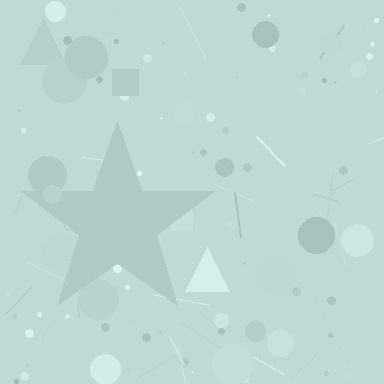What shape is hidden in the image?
A star is hidden in the image.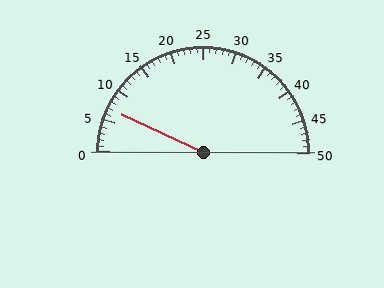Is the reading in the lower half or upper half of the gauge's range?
The reading is in the lower half of the range (0 to 50).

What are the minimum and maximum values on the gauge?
The gauge ranges from 0 to 50.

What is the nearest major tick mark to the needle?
The nearest major tick mark is 5.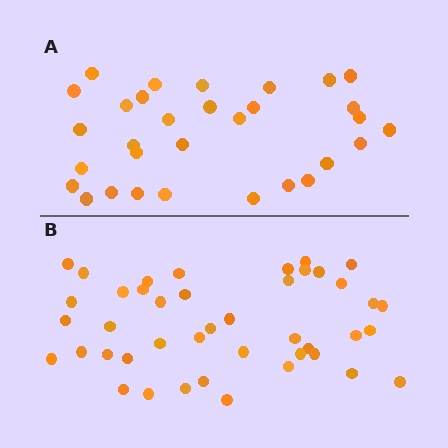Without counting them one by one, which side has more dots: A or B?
Region B (the bottom region) has more dots.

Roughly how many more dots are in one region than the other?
Region B has roughly 12 or so more dots than region A.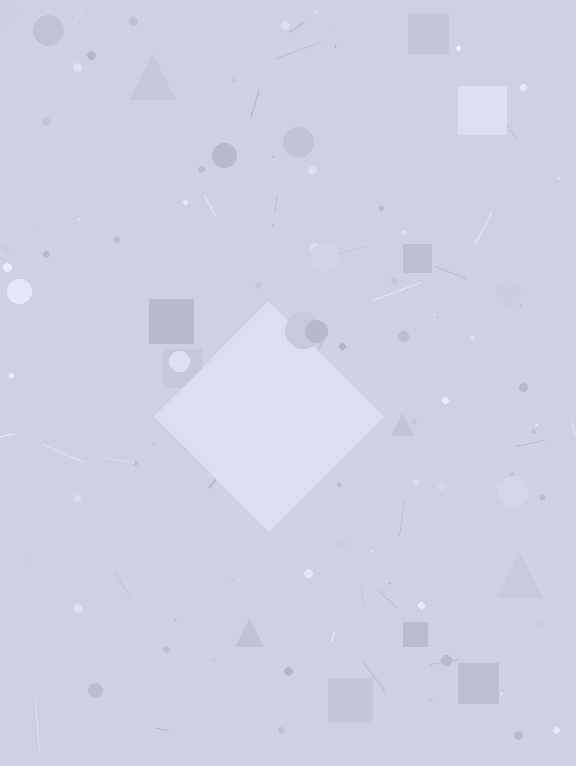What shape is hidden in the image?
A diamond is hidden in the image.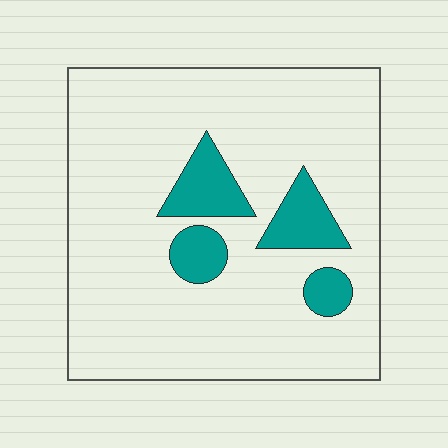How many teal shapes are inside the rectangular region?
4.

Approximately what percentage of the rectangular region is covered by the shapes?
Approximately 15%.